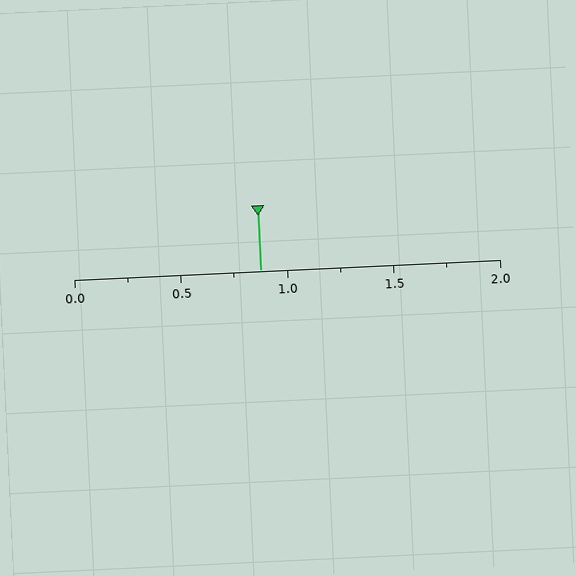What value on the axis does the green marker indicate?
The marker indicates approximately 0.88.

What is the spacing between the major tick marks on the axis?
The major ticks are spaced 0.5 apart.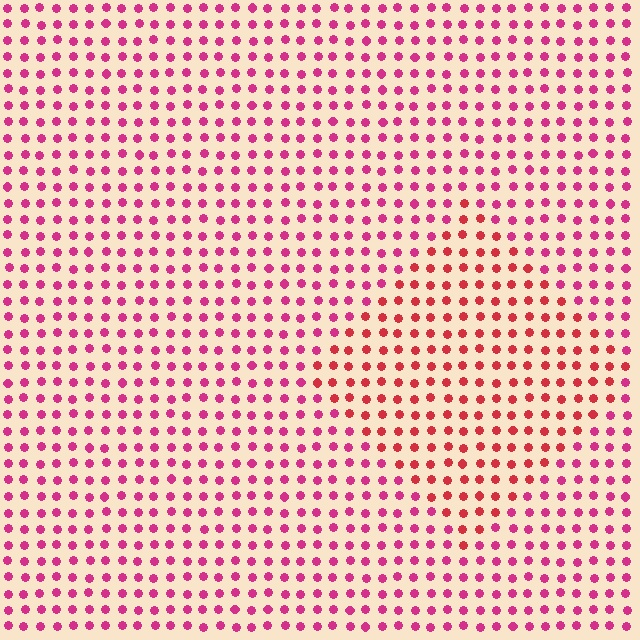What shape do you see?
I see a diamond.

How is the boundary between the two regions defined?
The boundary is defined purely by a slight shift in hue (about 28 degrees). Spacing, size, and orientation are identical on both sides.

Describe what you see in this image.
The image is filled with small magenta elements in a uniform arrangement. A diamond-shaped region is visible where the elements are tinted to a slightly different hue, forming a subtle color boundary.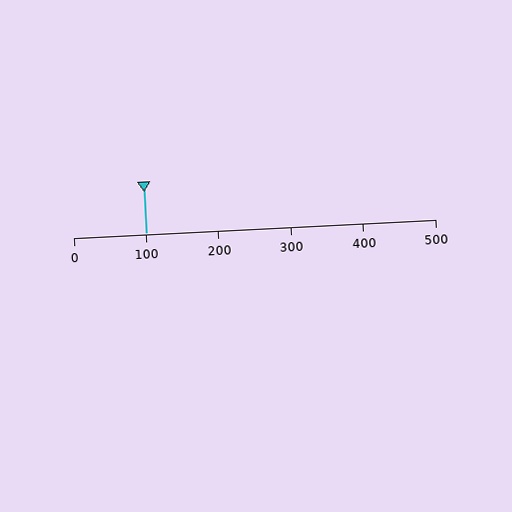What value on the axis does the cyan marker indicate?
The marker indicates approximately 100.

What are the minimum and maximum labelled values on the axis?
The axis runs from 0 to 500.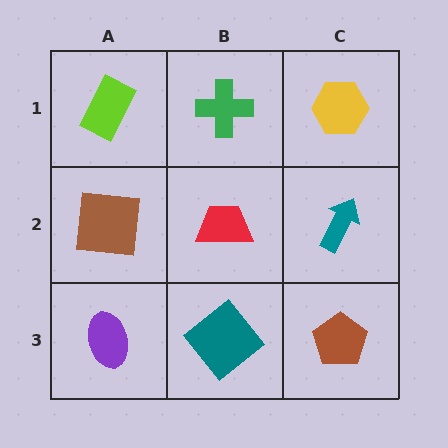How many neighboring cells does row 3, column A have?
2.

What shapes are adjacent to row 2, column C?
A yellow hexagon (row 1, column C), a brown pentagon (row 3, column C), a red trapezoid (row 2, column B).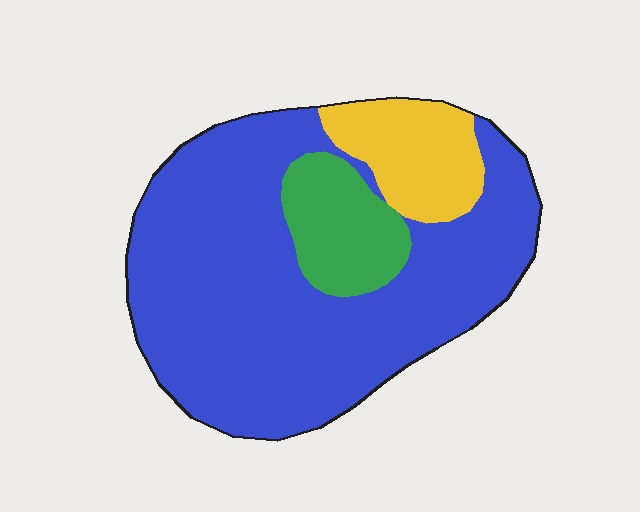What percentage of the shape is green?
Green takes up less than a sixth of the shape.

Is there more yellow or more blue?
Blue.